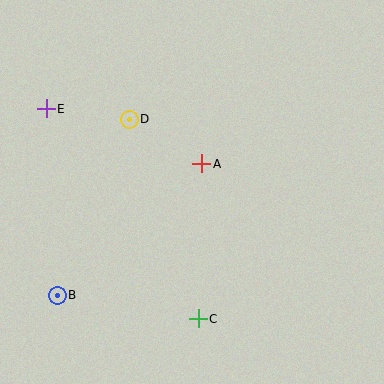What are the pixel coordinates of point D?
Point D is at (129, 119).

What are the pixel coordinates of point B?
Point B is at (57, 295).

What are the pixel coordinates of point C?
Point C is at (198, 319).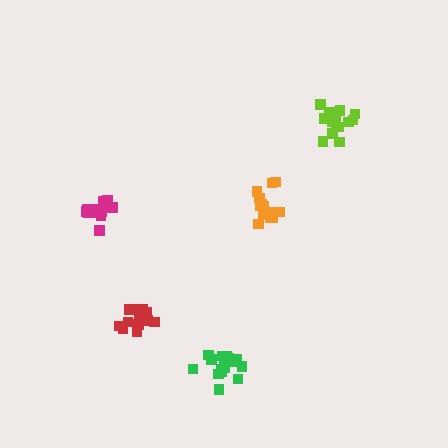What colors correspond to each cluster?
The clusters are colored: orange, magenta, green, lime, red.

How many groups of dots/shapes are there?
There are 5 groups.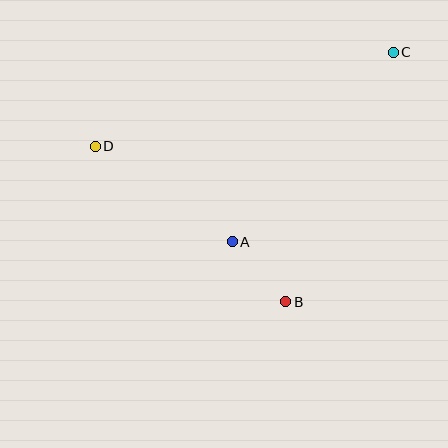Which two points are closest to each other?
Points A and B are closest to each other.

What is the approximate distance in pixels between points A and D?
The distance between A and D is approximately 167 pixels.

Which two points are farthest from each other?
Points C and D are farthest from each other.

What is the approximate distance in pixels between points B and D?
The distance between B and D is approximately 246 pixels.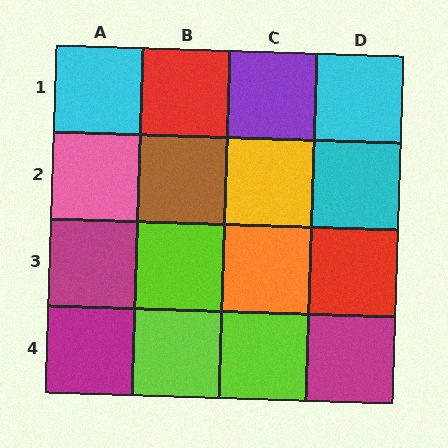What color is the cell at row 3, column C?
Orange.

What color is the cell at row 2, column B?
Brown.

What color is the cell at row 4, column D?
Magenta.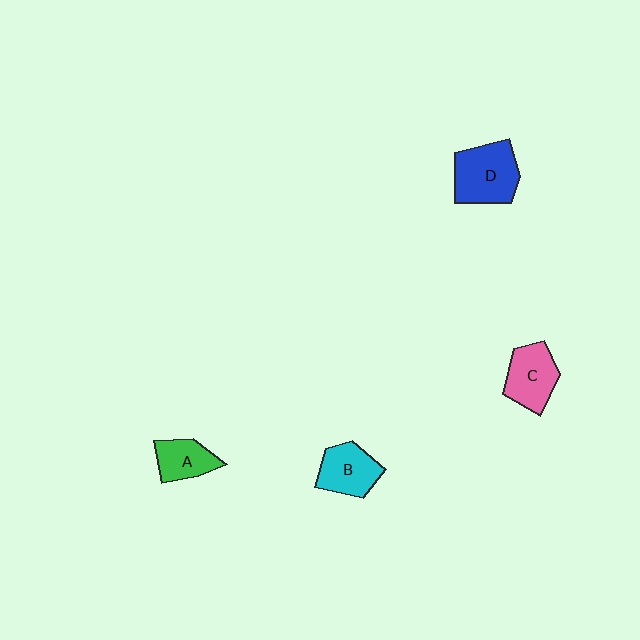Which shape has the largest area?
Shape D (blue).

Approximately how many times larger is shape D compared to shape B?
Approximately 1.3 times.